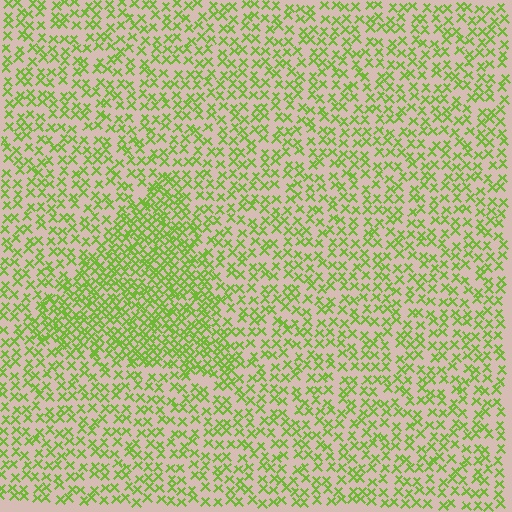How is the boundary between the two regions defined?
The boundary is defined by a change in element density (approximately 1.9x ratio). All elements are the same color, size, and shape.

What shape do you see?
I see a triangle.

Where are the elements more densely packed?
The elements are more densely packed inside the triangle boundary.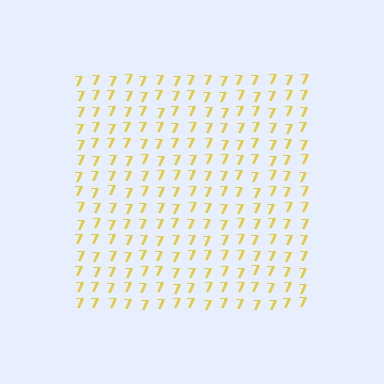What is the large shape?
The large shape is a square.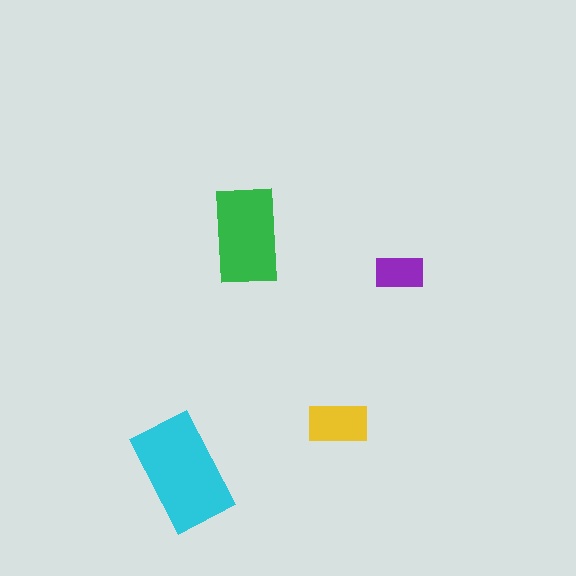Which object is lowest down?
The cyan rectangle is bottommost.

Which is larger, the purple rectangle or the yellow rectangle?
The yellow one.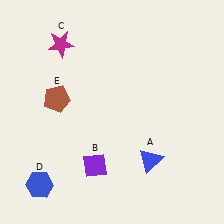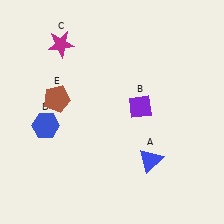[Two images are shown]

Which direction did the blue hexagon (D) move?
The blue hexagon (D) moved up.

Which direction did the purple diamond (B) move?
The purple diamond (B) moved up.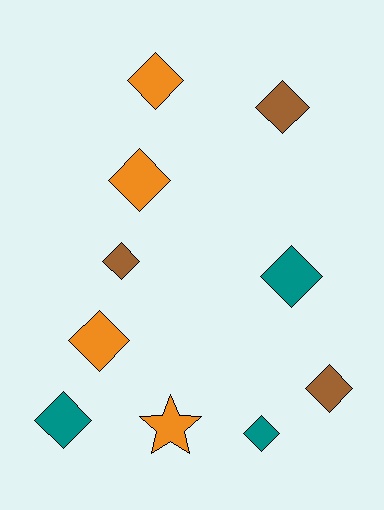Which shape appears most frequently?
Diamond, with 9 objects.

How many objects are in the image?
There are 10 objects.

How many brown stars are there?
There are no brown stars.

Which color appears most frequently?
Orange, with 4 objects.